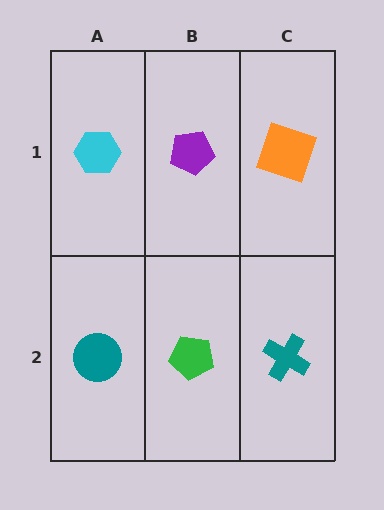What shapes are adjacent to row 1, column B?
A green pentagon (row 2, column B), a cyan hexagon (row 1, column A), an orange square (row 1, column C).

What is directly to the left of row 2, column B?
A teal circle.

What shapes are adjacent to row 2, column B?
A purple pentagon (row 1, column B), a teal circle (row 2, column A), a teal cross (row 2, column C).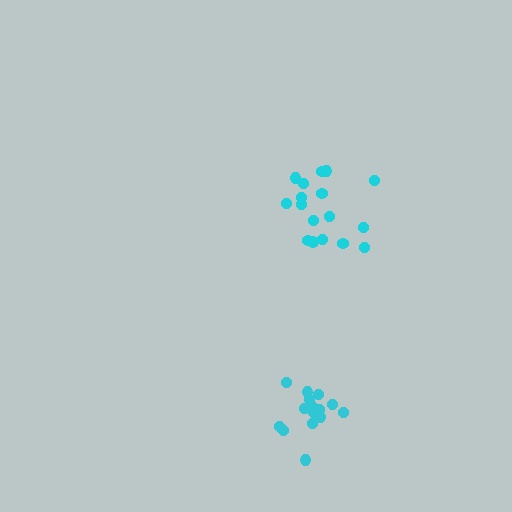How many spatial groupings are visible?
There are 2 spatial groupings.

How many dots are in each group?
Group 1: 15 dots, Group 2: 17 dots (32 total).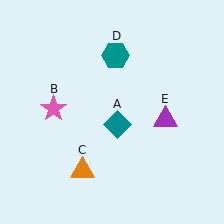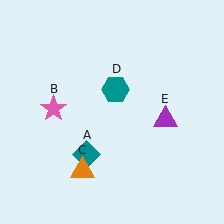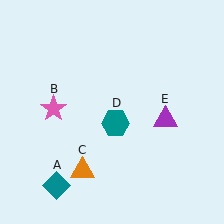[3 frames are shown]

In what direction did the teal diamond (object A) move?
The teal diamond (object A) moved down and to the left.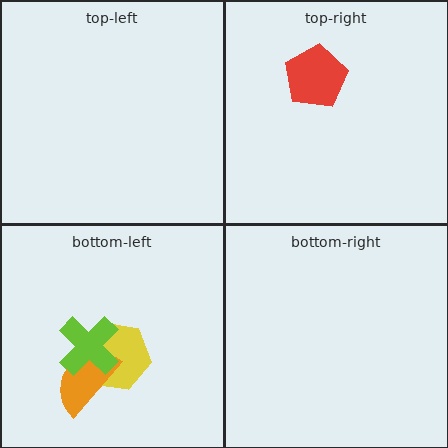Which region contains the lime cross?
The bottom-left region.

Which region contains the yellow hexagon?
The bottom-left region.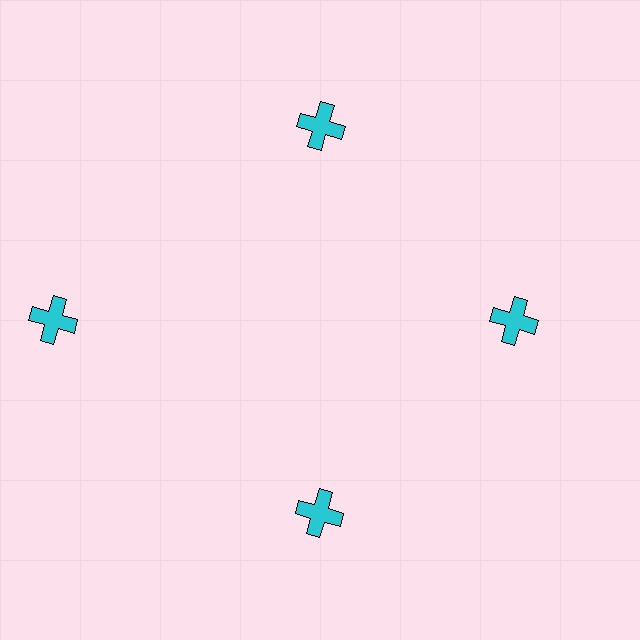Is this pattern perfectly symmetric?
No. The 4 cyan crosses are arranged in a ring, but one element near the 9 o'clock position is pushed outward from the center, breaking the 4-fold rotational symmetry.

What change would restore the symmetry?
The symmetry would be restored by moving it inward, back onto the ring so that all 4 crosses sit at equal angles and equal distance from the center.